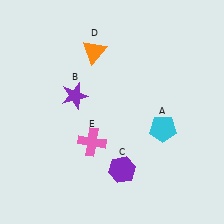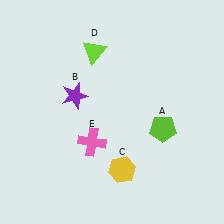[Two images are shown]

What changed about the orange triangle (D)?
In Image 1, D is orange. In Image 2, it changed to lime.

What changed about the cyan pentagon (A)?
In Image 1, A is cyan. In Image 2, it changed to lime.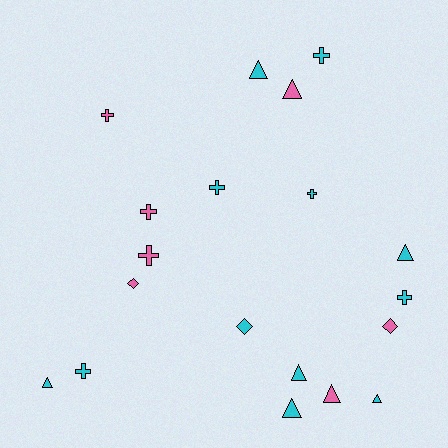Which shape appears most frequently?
Cross, with 8 objects.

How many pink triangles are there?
There are 2 pink triangles.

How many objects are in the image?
There are 19 objects.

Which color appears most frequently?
Cyan, with 12 objects.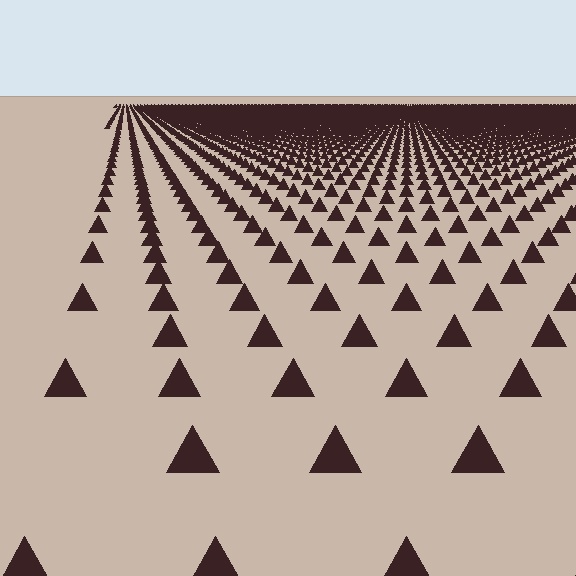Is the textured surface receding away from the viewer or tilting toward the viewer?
The surface is receding away from the viewer. Texture elements get smaller and denser toward the top.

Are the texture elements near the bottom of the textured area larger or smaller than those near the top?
Larger. Near the bottom, elements are closer to the viewer and appear at a bigger on-screen size.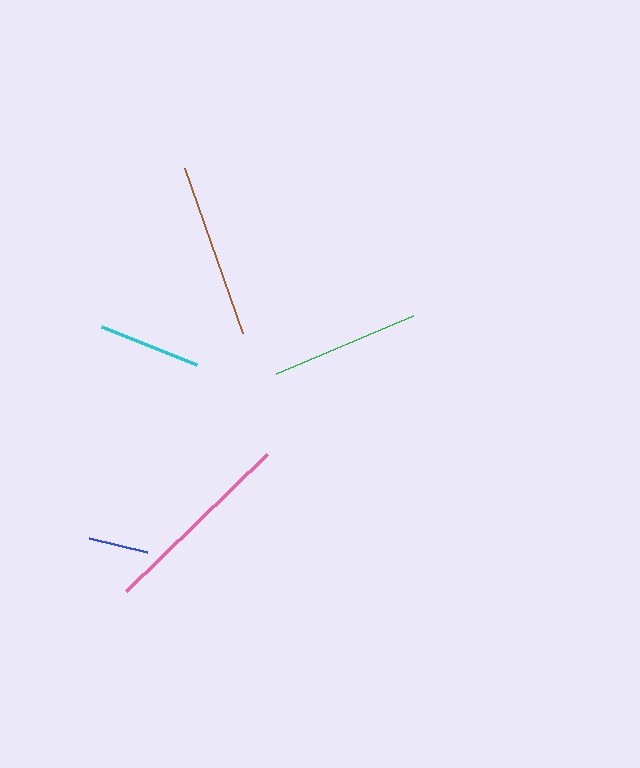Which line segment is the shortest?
The blue line is the shortest at approximately 60 pixels.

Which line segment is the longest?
The pink line is the longest at approximately 197 pixels.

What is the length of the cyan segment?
The cyan segment is approximately 102 pixels long.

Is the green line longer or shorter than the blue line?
The green line is longer than the blue line.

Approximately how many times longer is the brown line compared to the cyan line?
The brown line is approximately 1.7 times the length of the cyan line.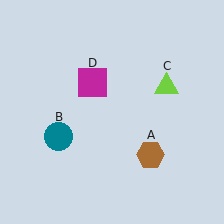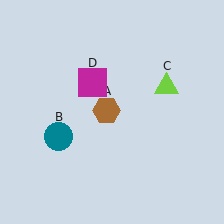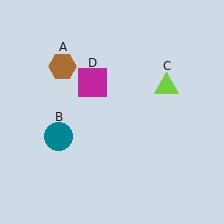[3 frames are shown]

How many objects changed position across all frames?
1 object changed position: brown hexagon (object A).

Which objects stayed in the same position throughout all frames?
Teal circle (object B) and lime triangle (object C) and magenta square (object D) remained stationary.